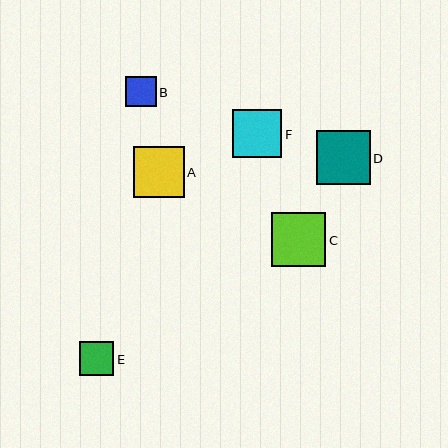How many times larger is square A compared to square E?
Square A is approximately 1.5 times the size of square E.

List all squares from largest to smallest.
From largest to smallest: C, D, A, F, E, B.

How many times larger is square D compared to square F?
Square D is approximately 1.1 times the size of square F.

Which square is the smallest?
Square B is the smallest with a size of approximately 30 pixels.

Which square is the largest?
Square C is the largest with a size of approximately 54 pixels.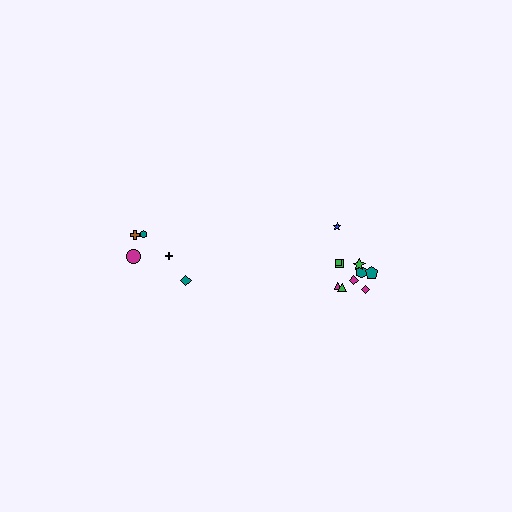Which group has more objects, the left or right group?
The right group.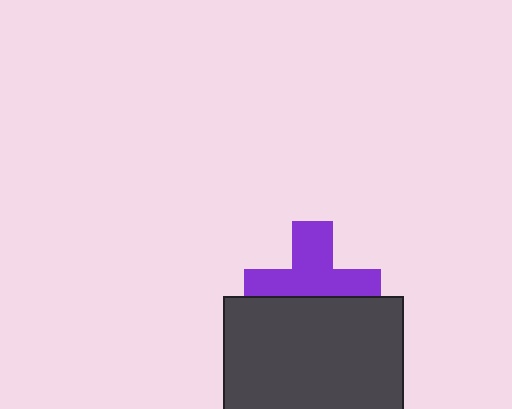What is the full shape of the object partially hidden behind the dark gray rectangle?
The partially hidden object is a purple cross.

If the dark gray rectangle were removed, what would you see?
You would see the complete purple cross.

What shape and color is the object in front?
The object in front is a dark gray rectangle.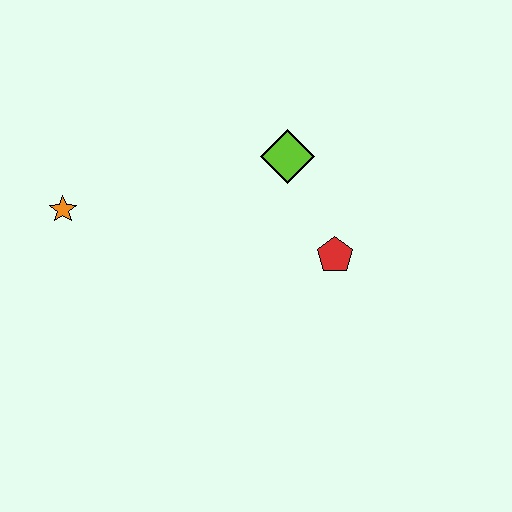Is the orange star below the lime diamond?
Yes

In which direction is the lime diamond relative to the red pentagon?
The lime diamond is above the red pentagon.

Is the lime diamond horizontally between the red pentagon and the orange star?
Yes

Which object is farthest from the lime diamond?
The orange star is farthest from the lime diamond.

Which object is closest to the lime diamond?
The red pentagon is closest to the lime diamond.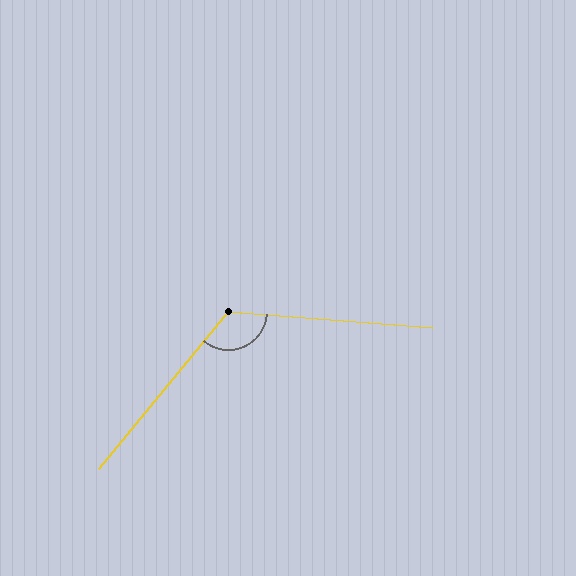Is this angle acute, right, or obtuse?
It is obtuse.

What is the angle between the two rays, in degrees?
Approximately 125 degrees.